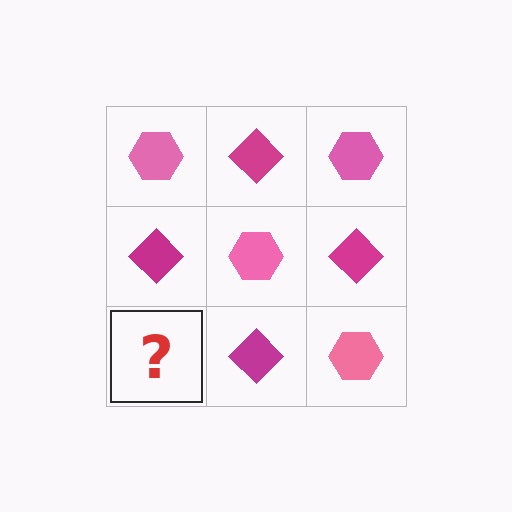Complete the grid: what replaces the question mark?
The question mark should be replaced with a pink hexagon.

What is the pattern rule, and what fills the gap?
The rule is that it alternates pink hexagon and magenta diamond in a checkerboard pattern. The gap should be filled with a pink hexagon.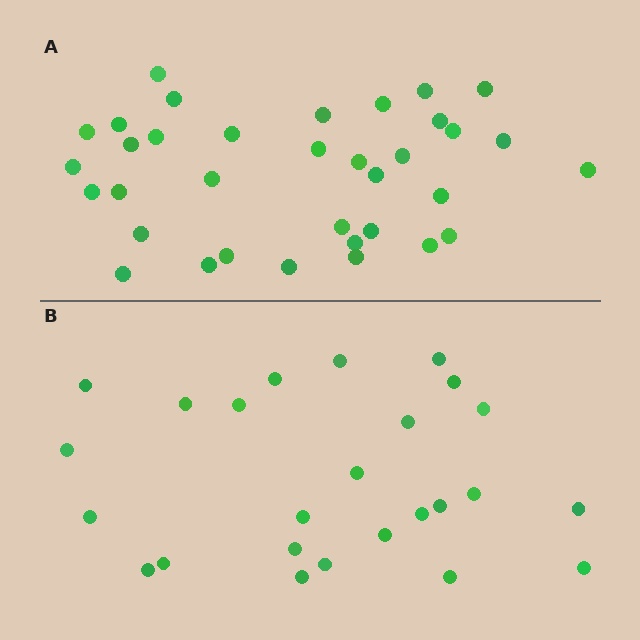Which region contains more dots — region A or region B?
Region A (the top region) has more dots.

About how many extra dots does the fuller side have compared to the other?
Region A has roughly 10 or so more dots than region B.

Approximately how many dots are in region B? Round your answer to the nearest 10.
About 20 dots. (The exact count is 25, which rounds to 20.)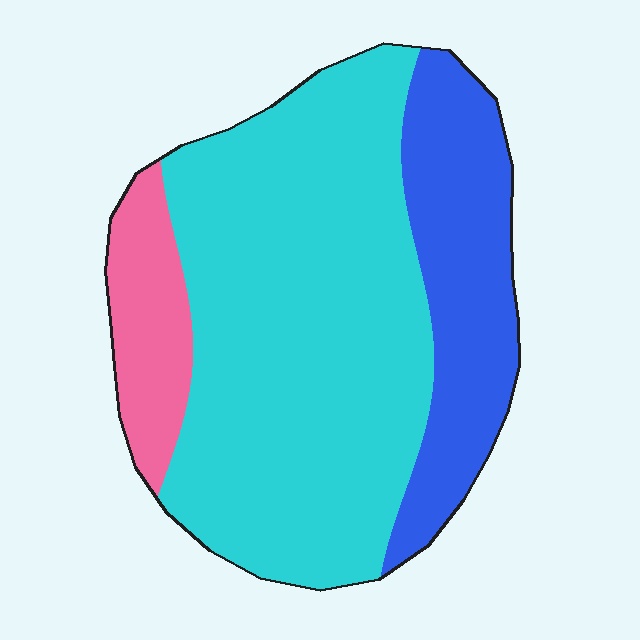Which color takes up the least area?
Pink, at roughly 10%.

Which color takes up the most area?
Cyan, at roughly 65%.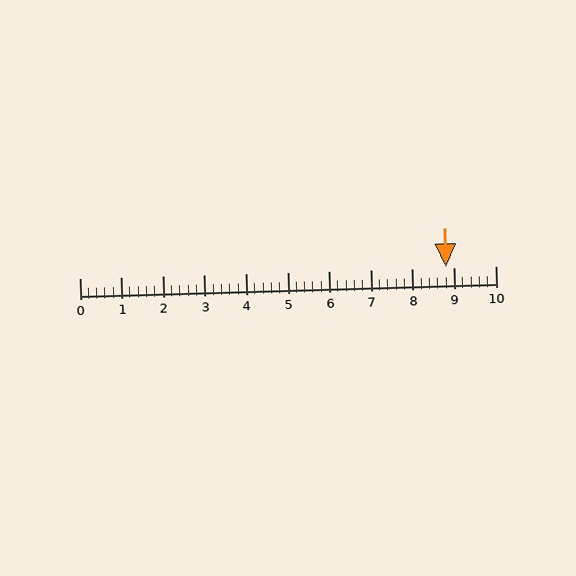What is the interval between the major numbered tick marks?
The major tick marks are spaced 1 units apart.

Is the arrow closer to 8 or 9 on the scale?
The arrow is closer to 9.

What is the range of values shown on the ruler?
The ruler shows values from 0 to 10.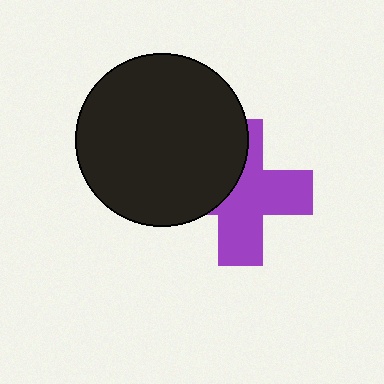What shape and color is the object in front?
The object in front is a black circle.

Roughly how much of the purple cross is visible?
About half of it is visible (roughly 62%).